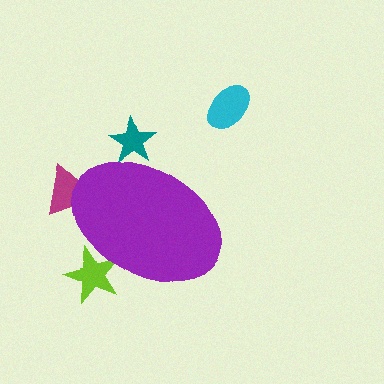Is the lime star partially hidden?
Yes, the lime star is partially hidden behind the purple ellipse.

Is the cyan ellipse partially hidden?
No, the cyan ellipse is fully visible.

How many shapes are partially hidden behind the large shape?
3 shapes are partially hidden.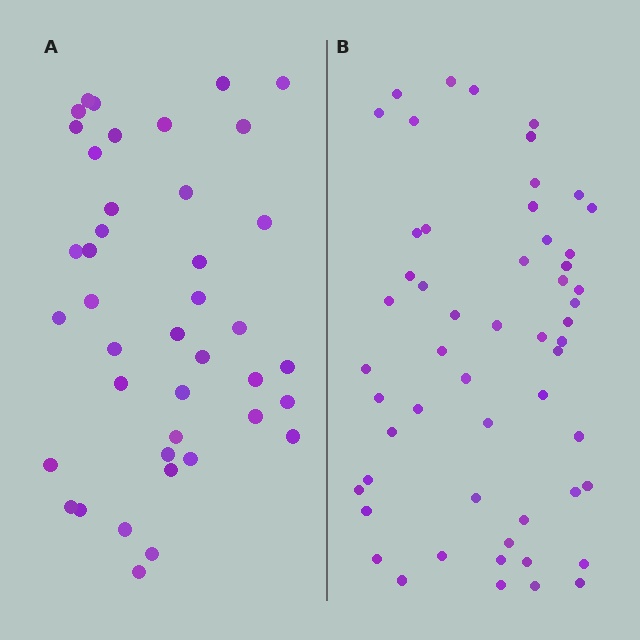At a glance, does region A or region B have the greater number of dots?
Region B (the right region) has more dots.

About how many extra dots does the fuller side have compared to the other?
Region B has approximately 15 more dots than region A.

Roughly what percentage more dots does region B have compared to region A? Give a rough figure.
About 35% more.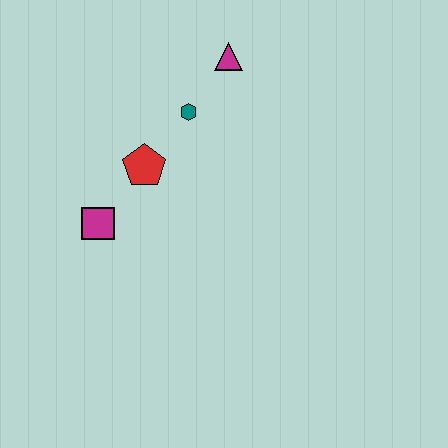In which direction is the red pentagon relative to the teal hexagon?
The red pentagon is below the teal hexagon.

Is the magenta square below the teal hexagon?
Yes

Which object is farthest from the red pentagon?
The magenta triangle is farthest from the red pentagon.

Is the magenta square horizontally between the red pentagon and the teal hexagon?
No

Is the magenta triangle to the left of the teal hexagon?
No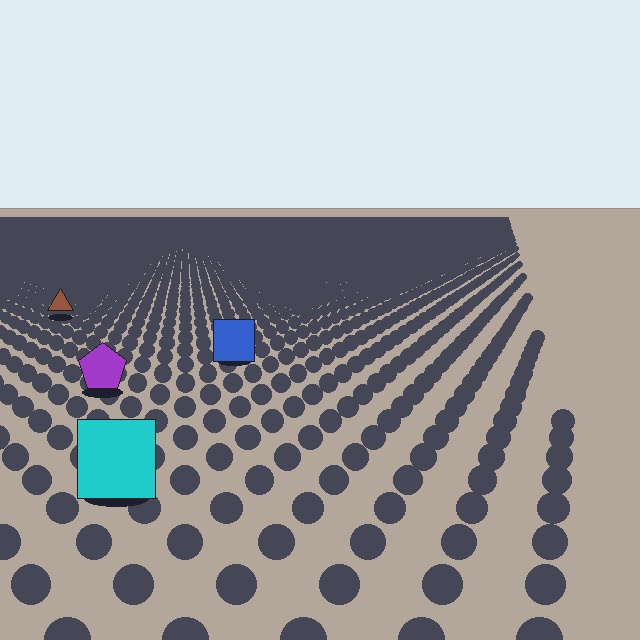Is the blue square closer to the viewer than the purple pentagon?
No. The purple pentagon is closer — you can tell from the texture gradient: the ground texture is coarser near it.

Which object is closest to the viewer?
The cyan square is closest. The texture marks near it are larger and more spread out.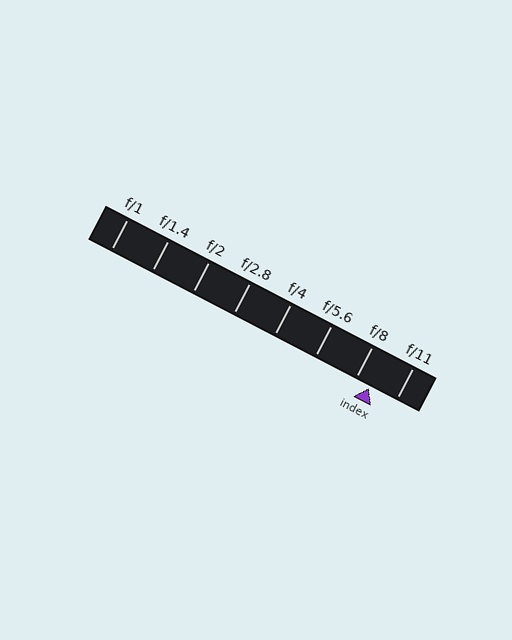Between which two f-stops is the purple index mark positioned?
The index mark is between f/8 and f/11.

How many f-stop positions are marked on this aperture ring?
There are 8 f-stop positions marked.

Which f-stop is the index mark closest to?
The index mark is closest to f/8.